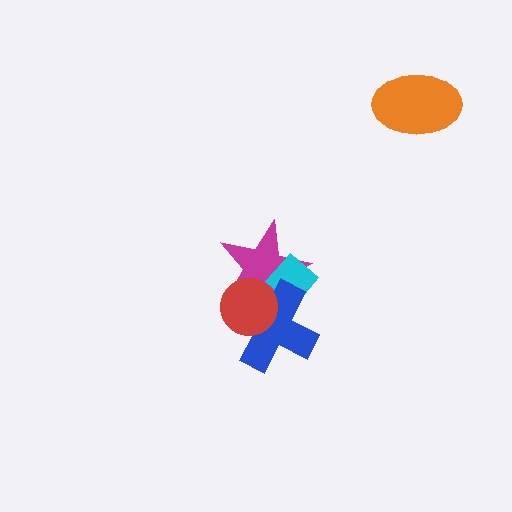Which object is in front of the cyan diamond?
The blue cross is in front of the cyan diamond.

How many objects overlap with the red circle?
2 objects overlap with the red circle.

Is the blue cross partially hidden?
Yes, it is partially covered by another shape.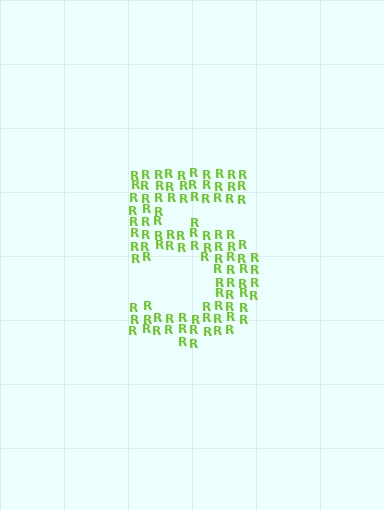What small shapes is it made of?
It is made of small letter R's.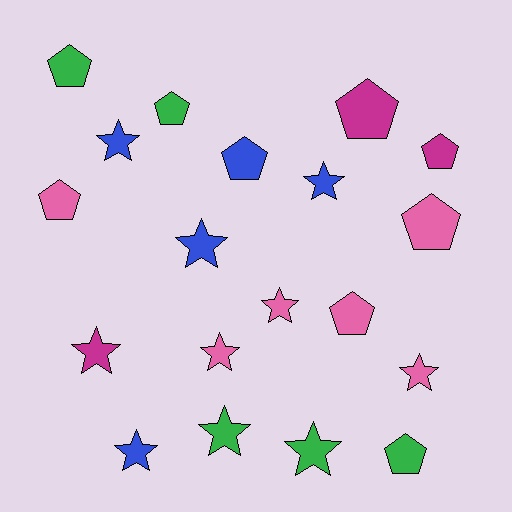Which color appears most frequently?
Pink, with 6 objects.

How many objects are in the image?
There are 19 objects.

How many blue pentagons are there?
There is 1 blue pentagon.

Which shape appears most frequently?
Star, with 10 objects.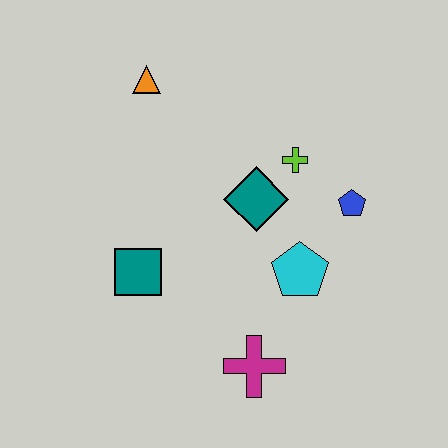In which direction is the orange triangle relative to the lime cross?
The orange triangle is to the left of the lime cross.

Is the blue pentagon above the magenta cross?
Yes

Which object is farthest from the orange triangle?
The magenta cross is farthest from the orange triangle.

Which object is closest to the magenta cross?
The cyan pentagon is closest to the magenta cross.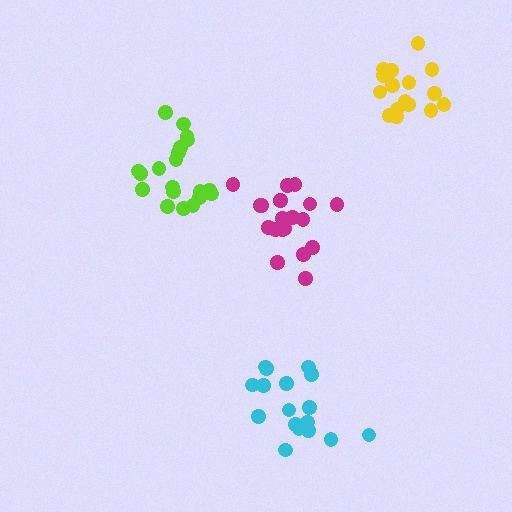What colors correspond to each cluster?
The clusters are colored: magenta, cyan, lime, yellow.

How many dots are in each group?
Group 1: 19 dots, Group 2: 18 dots, Group 3: 20 dots, Group 4: 16 dots (73 total).